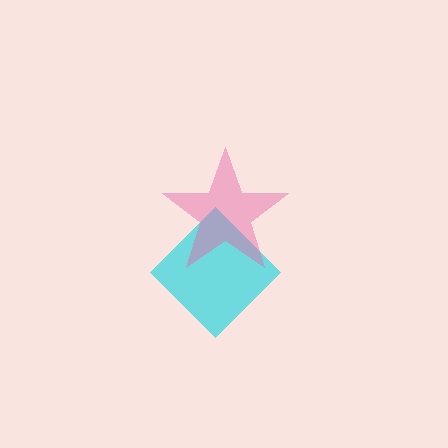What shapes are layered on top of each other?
The layered shapes are: a cyan diamond, a pink star.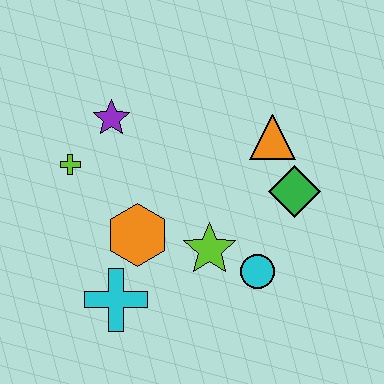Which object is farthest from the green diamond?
The lime cross is farthest from the green diamond.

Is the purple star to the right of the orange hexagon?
No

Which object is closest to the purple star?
The lime cross is closest to the purple star.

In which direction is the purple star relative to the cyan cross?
The purple star is above the cyan cross.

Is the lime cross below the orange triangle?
Yes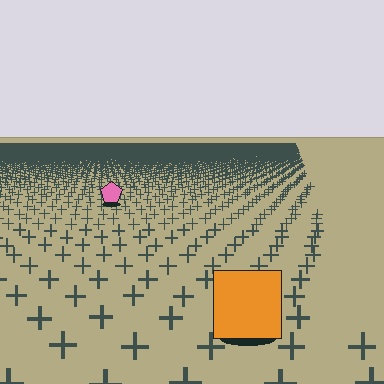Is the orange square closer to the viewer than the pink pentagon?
Yes. The orange square is closer — you can tell from the texture gradient: the ground texture is coarser near it.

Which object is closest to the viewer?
The orange square is closest. The texture marks near it are larger and more spread out.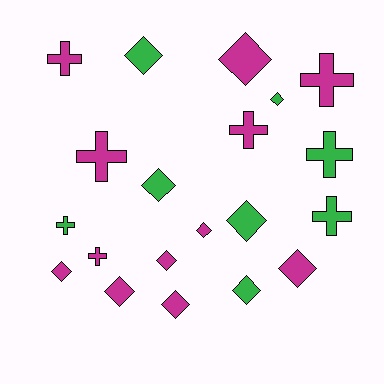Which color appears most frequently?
Magenta, with 12 objects.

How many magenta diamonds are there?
There are 7 magenta diamonds.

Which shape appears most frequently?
Diamond, with 12 objects.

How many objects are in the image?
There are 20 objects.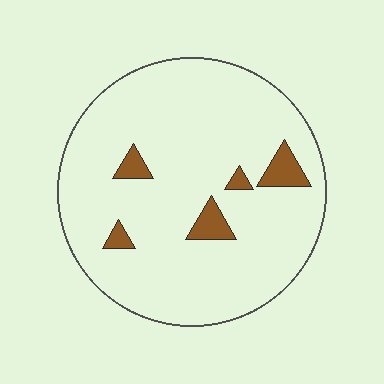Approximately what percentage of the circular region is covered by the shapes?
Approximately 5%.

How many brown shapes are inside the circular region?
5.